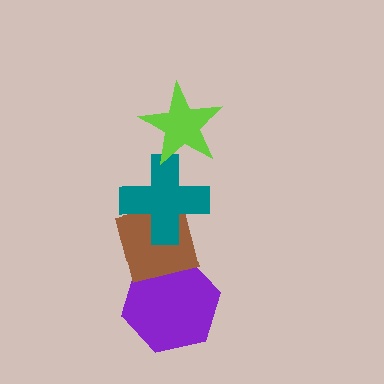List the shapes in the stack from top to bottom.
From top to bottom: the lime star, the teal cross, the brown square, the purple hexagon.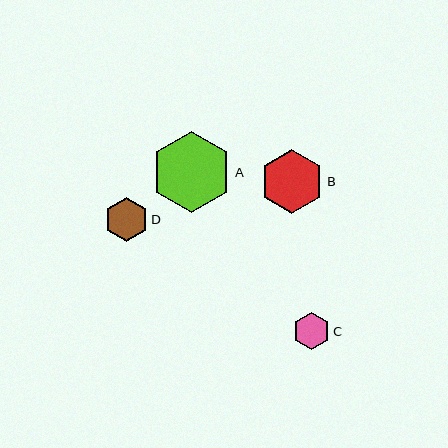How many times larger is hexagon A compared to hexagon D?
Hexagon A is approximately 1.9 times the size of hexagon D.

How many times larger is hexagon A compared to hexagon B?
Hexagon A is approximately 1.3 times the size of hexagon B.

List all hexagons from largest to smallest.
From largest to smallest: A, B, D, C.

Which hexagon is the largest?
Hexagon A is the largest with a size of approximately 81 pixels.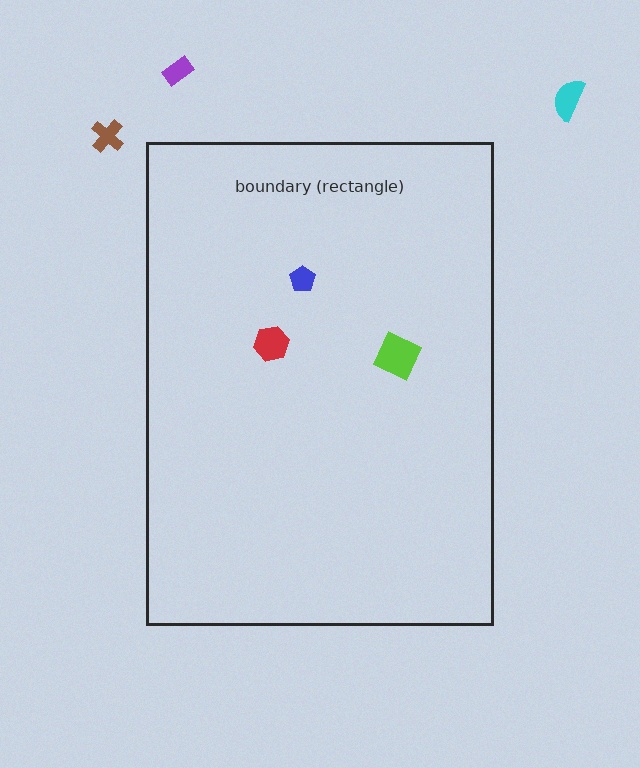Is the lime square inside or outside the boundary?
Inside.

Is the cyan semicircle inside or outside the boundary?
Outside.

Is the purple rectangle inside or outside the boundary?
Outside.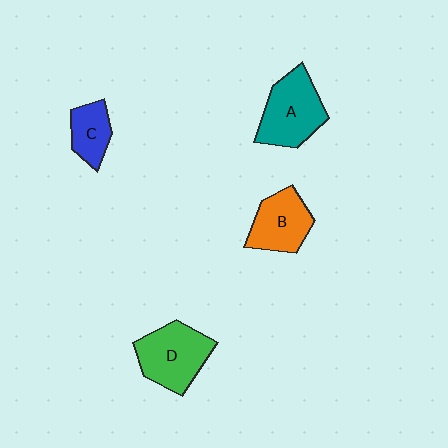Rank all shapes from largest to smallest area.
From largest to smallest: A (teal), D (green), B (orange), C (blue).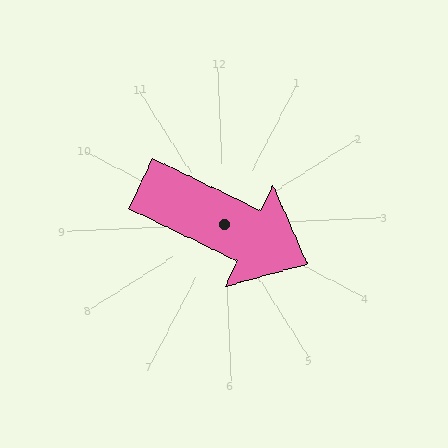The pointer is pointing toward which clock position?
Roughly 4 o'clock.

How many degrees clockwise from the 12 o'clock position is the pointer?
Approximately 118 degrees.